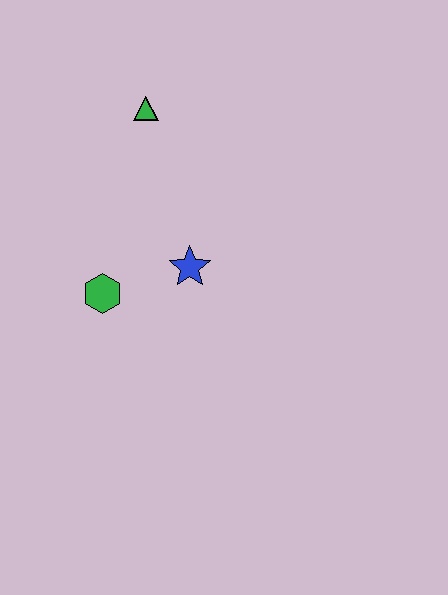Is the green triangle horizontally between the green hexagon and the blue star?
Yes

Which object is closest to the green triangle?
The blue star is closest to the green triangle.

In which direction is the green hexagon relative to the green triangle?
The green hexagon is below the green triangle.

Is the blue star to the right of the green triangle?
Yes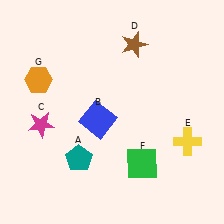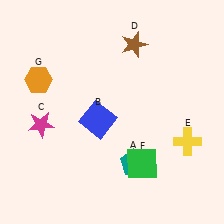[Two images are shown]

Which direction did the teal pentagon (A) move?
The teal pentagon (A) moved right.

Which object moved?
The teal pentagon (A) moved right.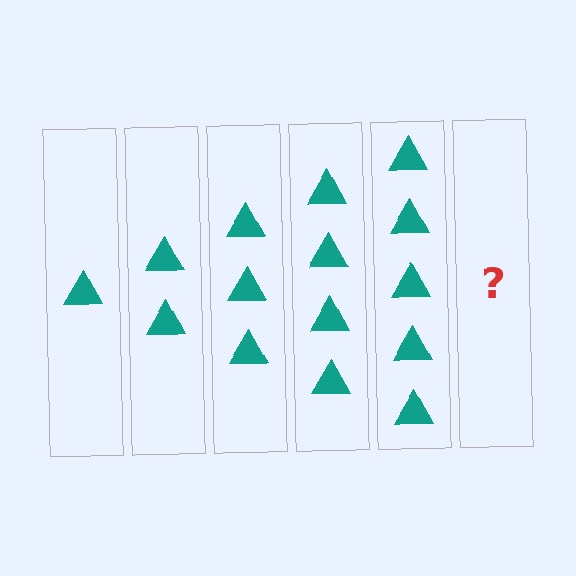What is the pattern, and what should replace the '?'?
The pattern is that each step adds one more triangle. The '?' should be 6 triangles.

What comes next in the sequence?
The next element should be 6 triangles.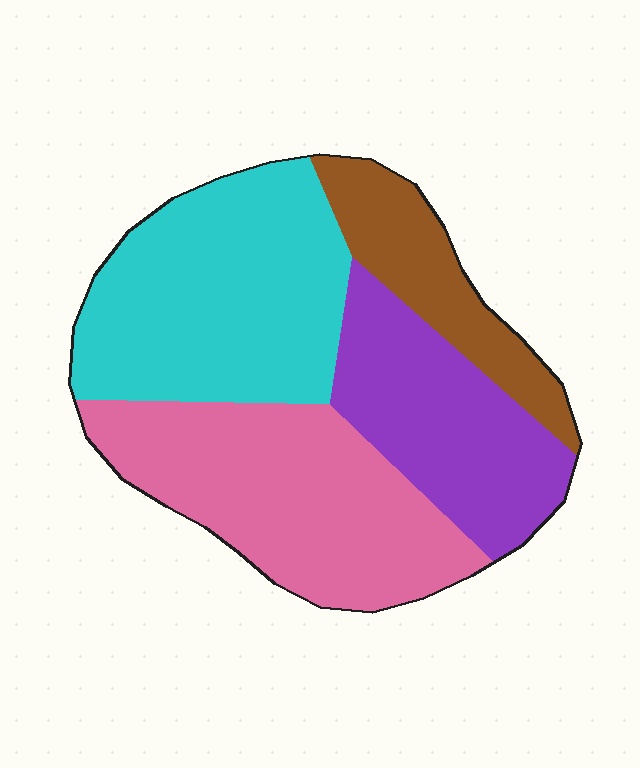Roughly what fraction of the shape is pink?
Pink covers about 30% of the shape.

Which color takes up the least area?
Brown, at roughly 15%.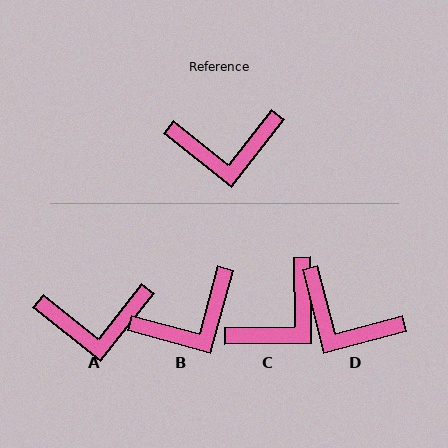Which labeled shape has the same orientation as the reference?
A.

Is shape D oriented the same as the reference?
No, it is off by about 38 degrees.